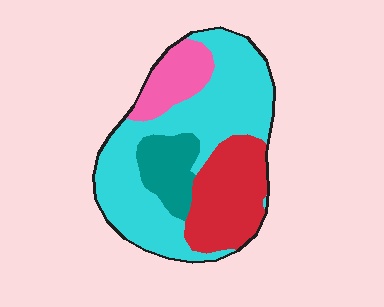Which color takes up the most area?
Cyan, at roughly 50%.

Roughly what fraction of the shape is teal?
Teal takes up about one eighth (1/8) of the shape.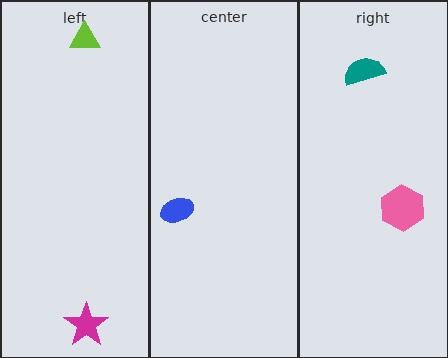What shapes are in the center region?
The blue ellipse.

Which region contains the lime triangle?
The left region.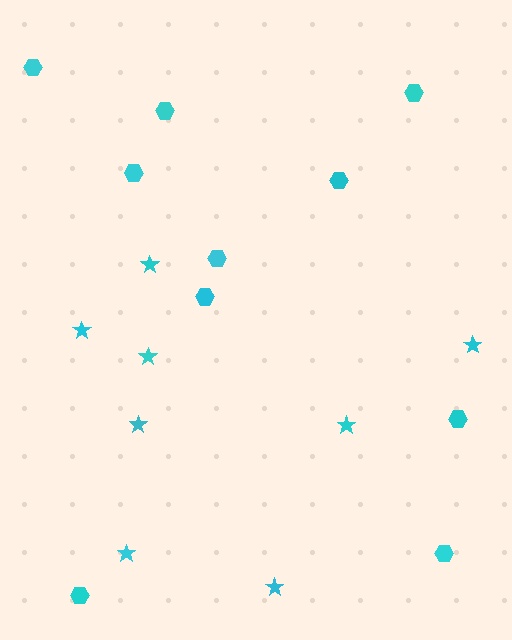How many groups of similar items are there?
There are 2 groups: one group of stars (8) and one group of hexagons (10).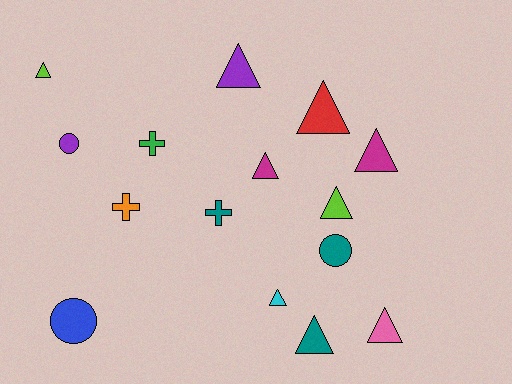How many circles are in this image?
There are 3 circles.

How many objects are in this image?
There are 15 objects.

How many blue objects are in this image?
There is 1 blue object.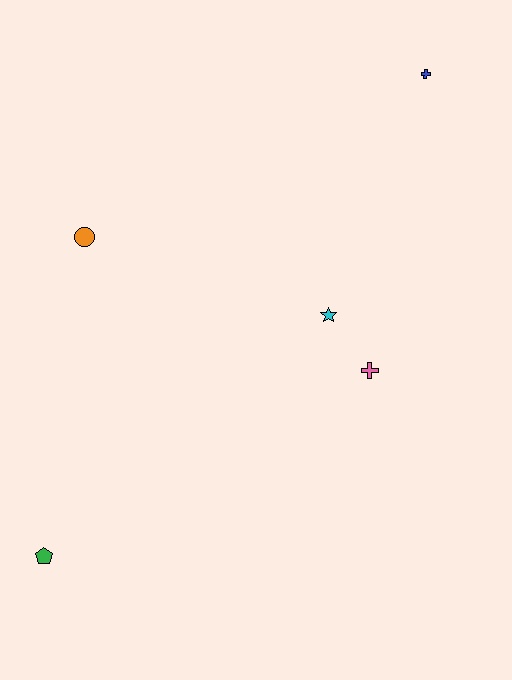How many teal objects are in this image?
There are no teal objects.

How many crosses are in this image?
There are 2 crosses.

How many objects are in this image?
There are 5 objects.